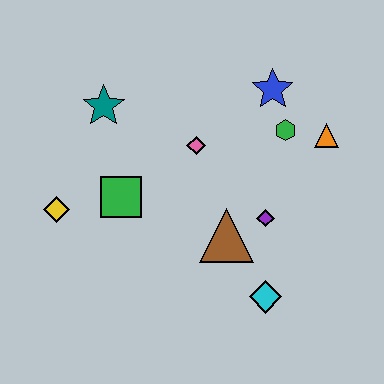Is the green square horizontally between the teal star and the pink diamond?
Yes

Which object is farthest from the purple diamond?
The yellow diamond is farthest from the purple diamond.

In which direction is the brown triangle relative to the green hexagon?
The brown triangle is below the green hexagon.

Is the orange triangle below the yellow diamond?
No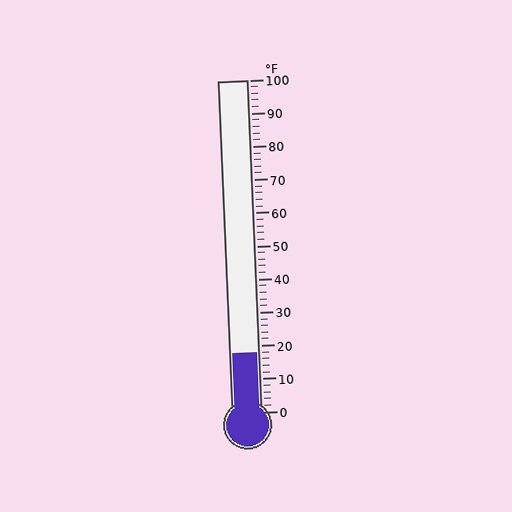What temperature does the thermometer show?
The thermometer shows approximately 18°F.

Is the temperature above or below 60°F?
The temperature is below 60°F.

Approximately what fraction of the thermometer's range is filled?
The thermometer is filled to approximately 20% of its range.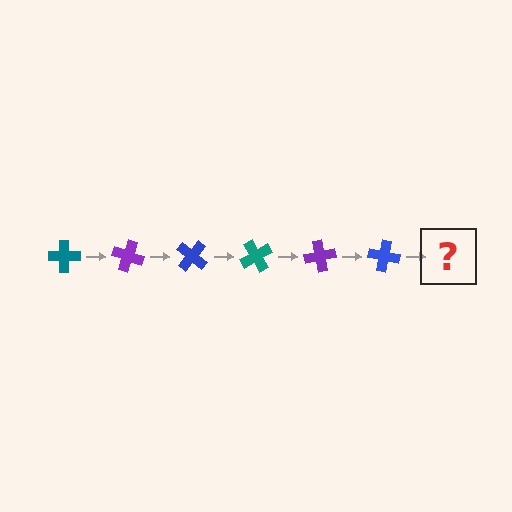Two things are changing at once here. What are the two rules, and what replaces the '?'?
The two rules are that it rotates 20 degrees each step and the color cycles through teal, purple, and blue. The '?' should be a teal cross, rotated 120 degrees from the start.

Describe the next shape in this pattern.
It should be a teal cross, rotated 120 degrees from the start.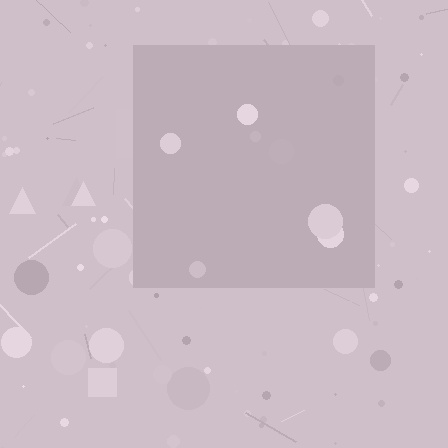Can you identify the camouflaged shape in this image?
The camouflaged shape is a square.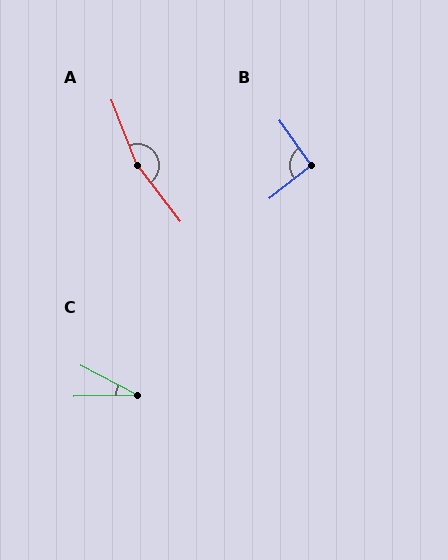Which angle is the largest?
A, at approximately 163 degrees.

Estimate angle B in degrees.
Approximately 93 degrees.